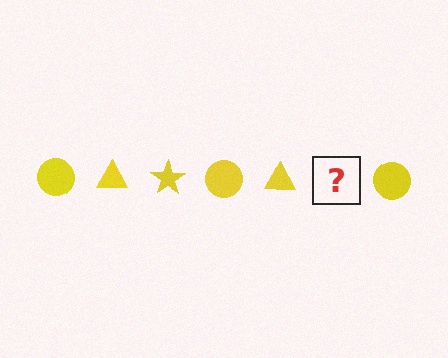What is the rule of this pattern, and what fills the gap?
The rule is that the pattern cycles through circle, triangle, star shapes in yellow. The gap should be filled with a yellow star.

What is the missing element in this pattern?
The missing element is a yellow star.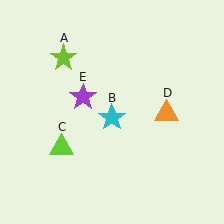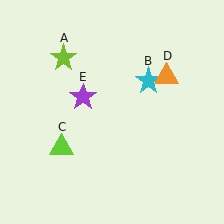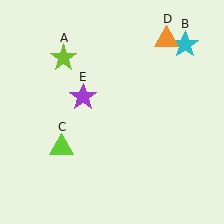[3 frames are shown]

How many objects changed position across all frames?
2 objects changed position: cyan star (object B), orange triangle (object D).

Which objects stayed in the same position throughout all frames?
Lime star (object A) and lime triangle (object C) and purple star (object E) remained stationary.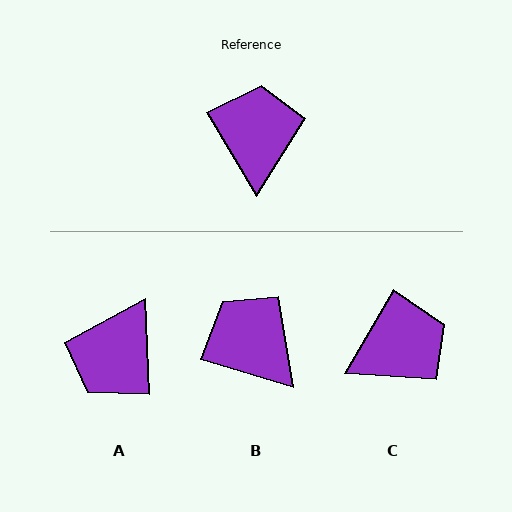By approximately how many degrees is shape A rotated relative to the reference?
Approximately 151 degrees counter-clockwise.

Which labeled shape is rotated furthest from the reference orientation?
A, about 151 degrees away.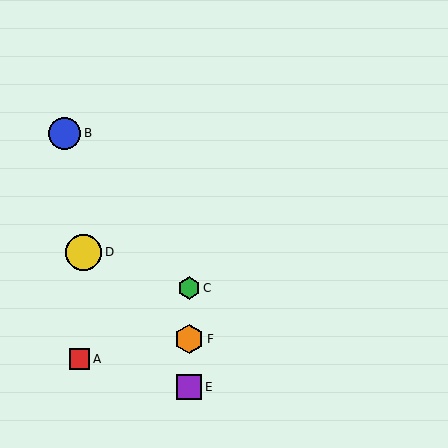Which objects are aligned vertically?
Objects C, E, F are aligned vertically.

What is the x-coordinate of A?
Object A is at x≈80.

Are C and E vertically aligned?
Yes, both are at x≈189.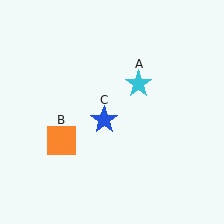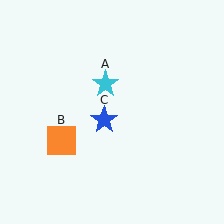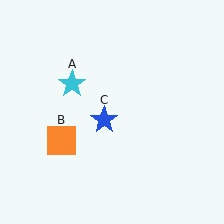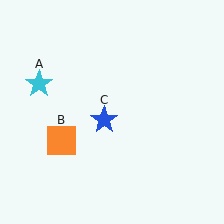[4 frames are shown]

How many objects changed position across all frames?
1 object changed position: cyan star (object A).